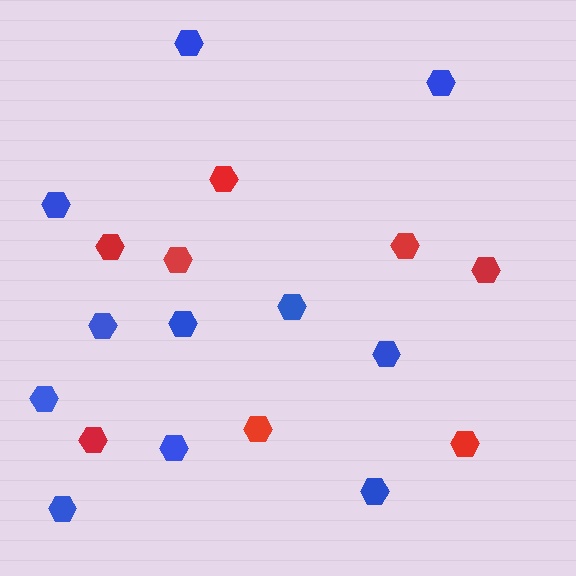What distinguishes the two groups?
There are 2 groups: one group of red hexagons (8) and one group of blue hexagons (11).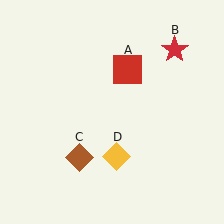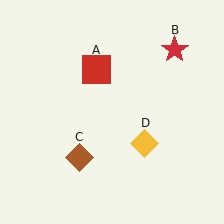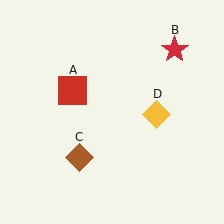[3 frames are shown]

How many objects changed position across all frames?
2 objects changed position: red square (object A), yellow diamond (object D).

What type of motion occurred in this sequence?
The red square (object A), yellow diamond (object D) rotated counterclockwise around the center of the scene.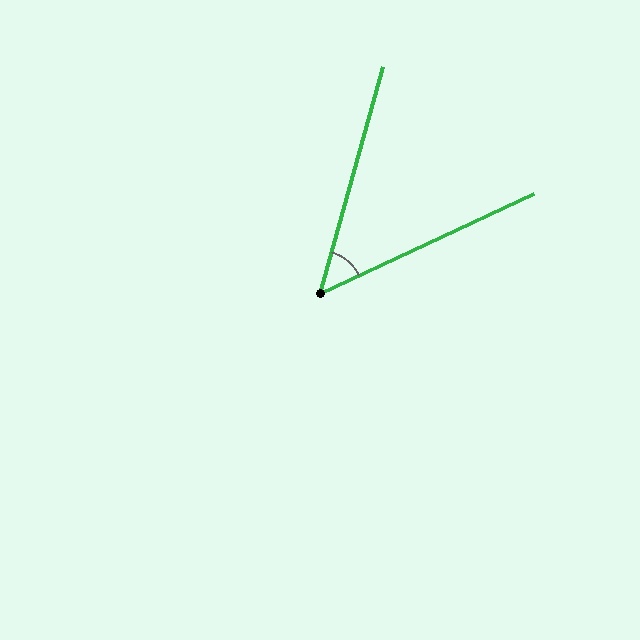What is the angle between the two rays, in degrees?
Approximately 50 degrees.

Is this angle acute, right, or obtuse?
It is acute.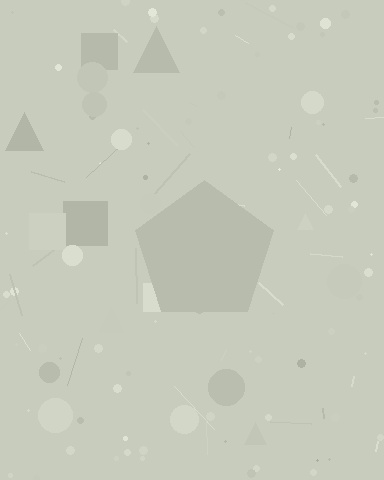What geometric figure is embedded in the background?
A pentagon is embedded in the background.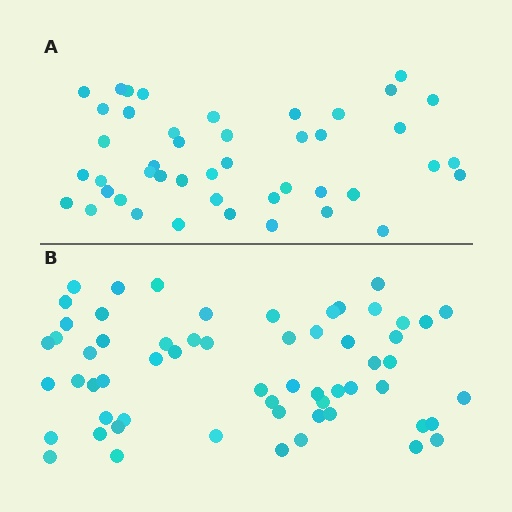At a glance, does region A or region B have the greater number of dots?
Region B (the bottom region) has more dots.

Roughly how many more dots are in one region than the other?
Region B has approximately 15 more dots than region A.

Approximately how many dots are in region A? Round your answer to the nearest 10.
About 40 dots. (The exact count is 45, which rounds to 40.)